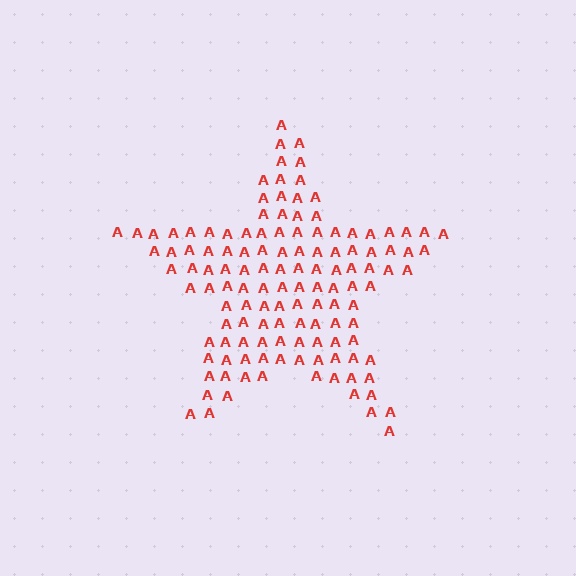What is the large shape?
The large shape is a star.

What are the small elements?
The small elements are letter A's.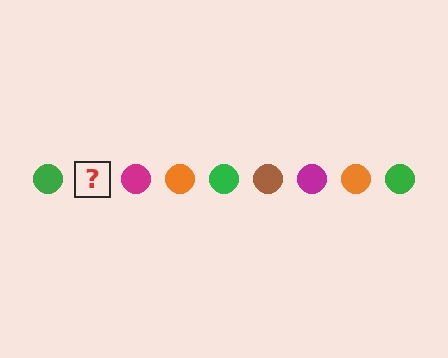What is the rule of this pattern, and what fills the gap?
The rule is that the pattern cycles through green, brown, magenta, orange circles. The gap should be filled with a brown circle.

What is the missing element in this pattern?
The missing element is a brown circle.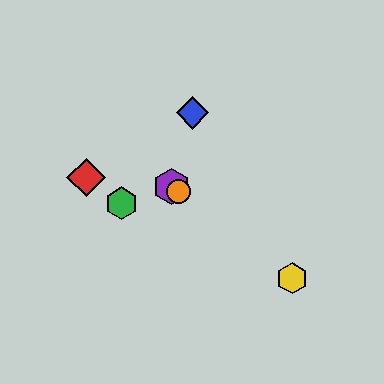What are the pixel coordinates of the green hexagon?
The green hexagon is at (122, 203).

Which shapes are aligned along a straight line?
The yellow hexagon, the purple hexagon, the orange circle are aligned along a straight line.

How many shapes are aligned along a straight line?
3 shapes (the yellow hexagon, the purple hexagon, the orange circle) are aligned along a straight line.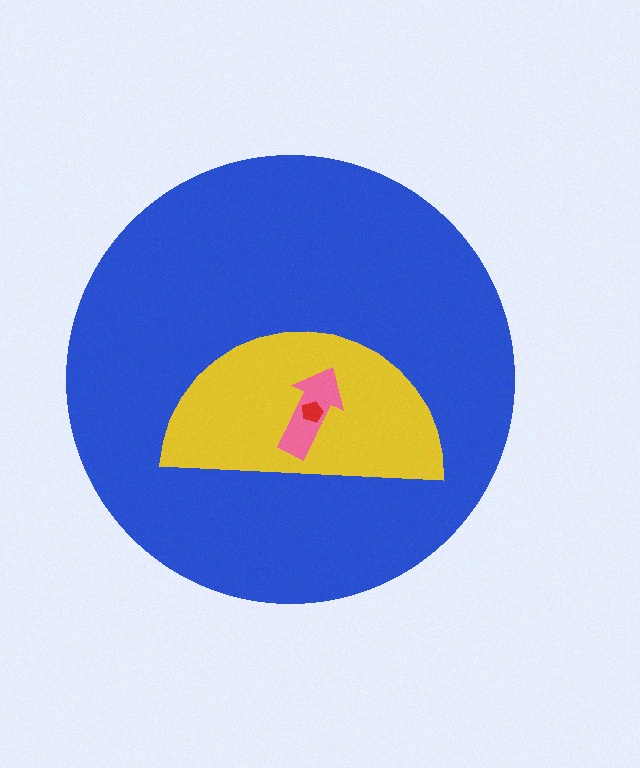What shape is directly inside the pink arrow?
The red pentagon.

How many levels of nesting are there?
4.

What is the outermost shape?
The blue circle.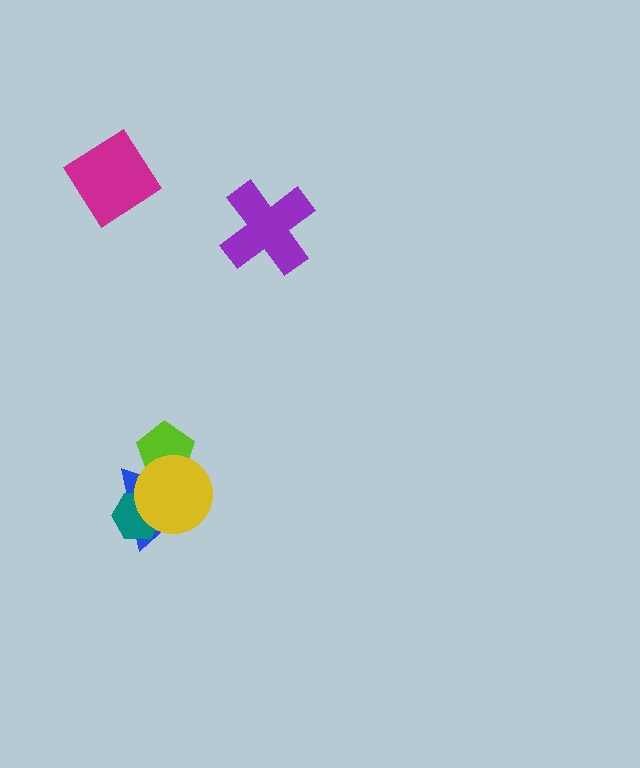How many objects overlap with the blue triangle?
3 objects overlap with the blue triangle.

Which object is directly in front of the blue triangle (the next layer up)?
The teal hexagon is directly in front of the blue triangle.